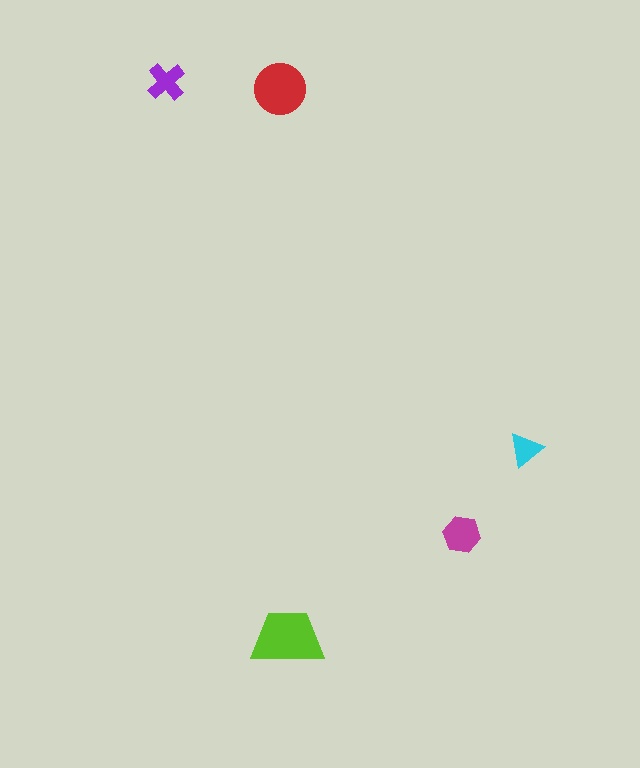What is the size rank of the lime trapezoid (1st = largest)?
1st.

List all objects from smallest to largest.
The cyan triangle, the purple cross, the magenta hexagon, the red circle, the lime trapezoid.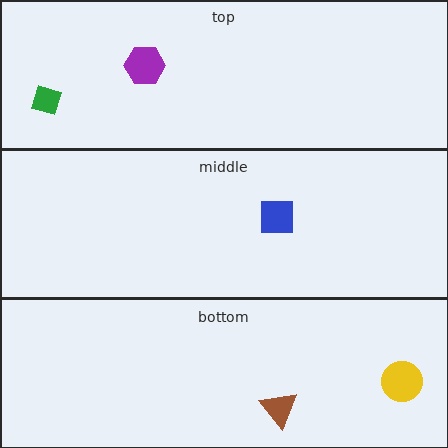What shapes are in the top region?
The green diamond, the purple hexagon.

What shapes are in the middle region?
The blue square.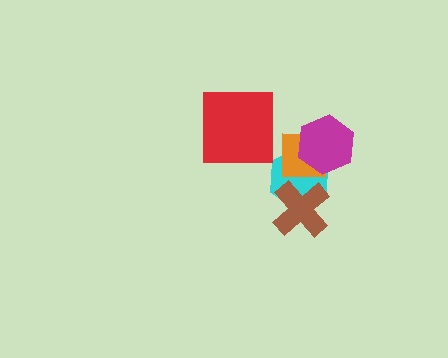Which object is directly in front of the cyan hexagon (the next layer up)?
The orange square is directly in front of the cyan hexagon.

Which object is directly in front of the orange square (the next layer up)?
The brown cross is directly in front of the orange square.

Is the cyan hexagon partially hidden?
Yes, it is partially covered by another shape.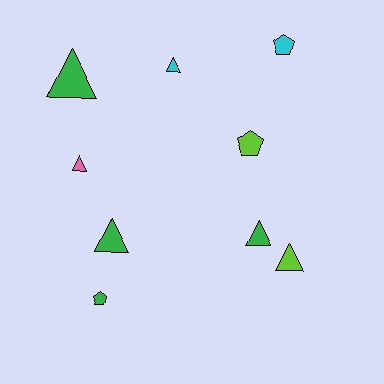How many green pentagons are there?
There is 1 green pentagon.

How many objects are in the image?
There are 9 objects.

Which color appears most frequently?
Green, with 4 objects.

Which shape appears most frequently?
Triangle, with 6 objects.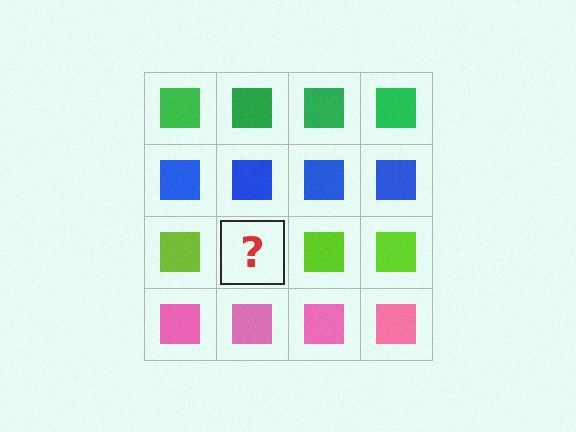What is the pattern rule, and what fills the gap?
The rule is that each row has a consistent color. The gap should be filled with a lime square.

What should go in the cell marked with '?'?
The missing cell should contain a lime square.